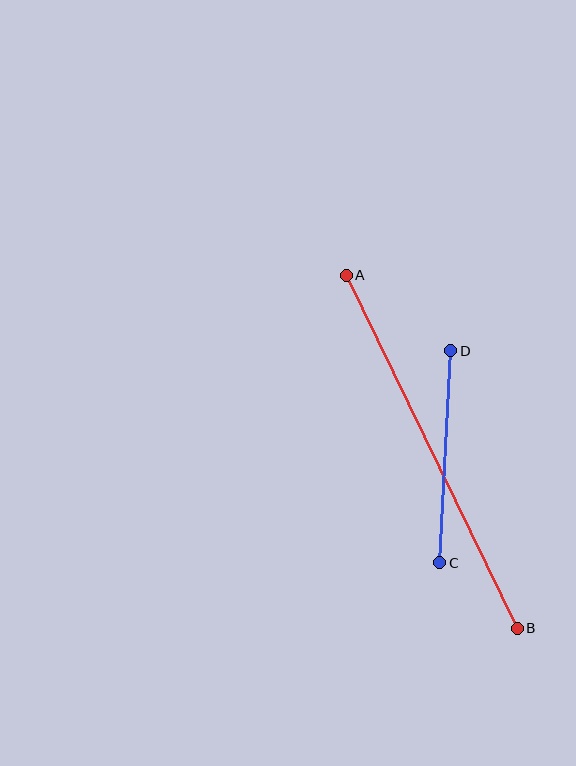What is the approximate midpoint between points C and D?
The midpoint is at approximately (445, 457) pixels.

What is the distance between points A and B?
The distance is approximately 392 pixels.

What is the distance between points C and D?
The distance is approximately 212 pixels.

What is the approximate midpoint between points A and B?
The midpoint is at approximately (432, 452) pixels.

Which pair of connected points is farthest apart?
Points A and B are farthest apart.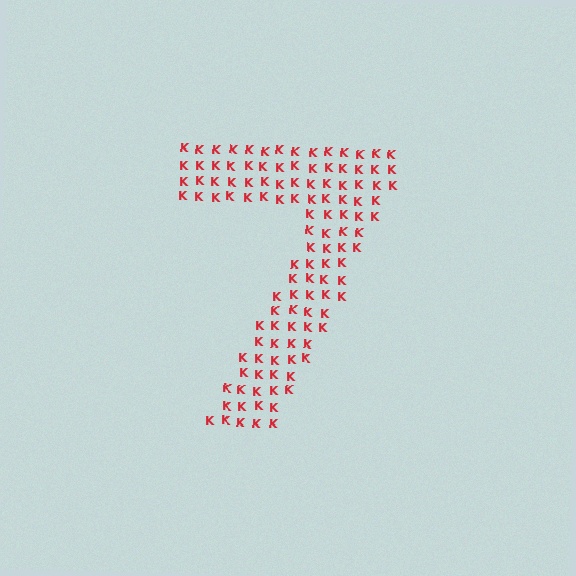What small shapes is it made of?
It is made of small letter K's.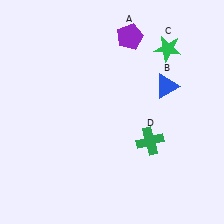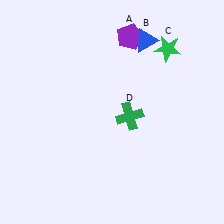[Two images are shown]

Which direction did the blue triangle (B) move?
The blue triangle (B) moved up.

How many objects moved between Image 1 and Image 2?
2 objects moved between the two images.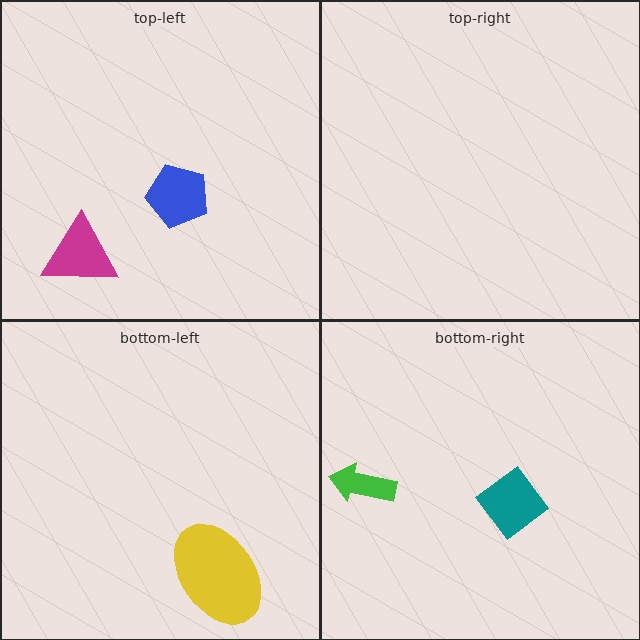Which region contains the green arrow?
The bottom-right region.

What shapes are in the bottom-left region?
The yellow ellipse.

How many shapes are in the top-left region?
2.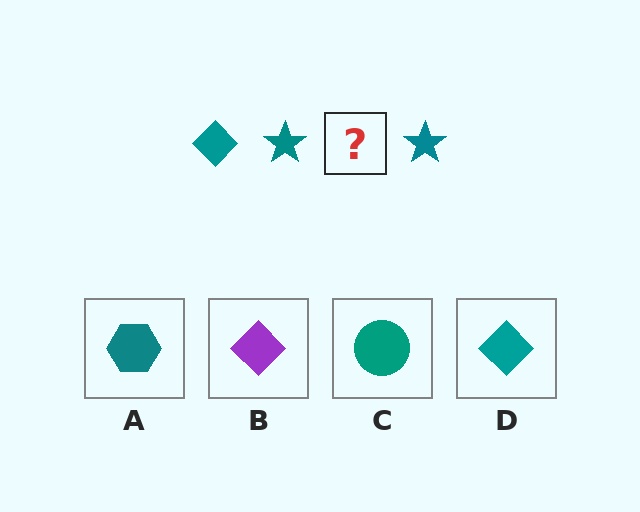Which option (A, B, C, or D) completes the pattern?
D.